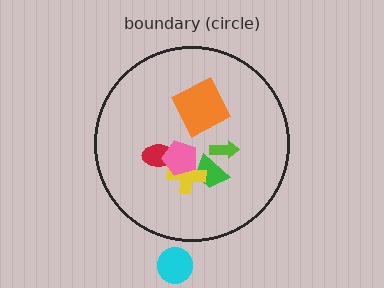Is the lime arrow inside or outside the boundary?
Inside.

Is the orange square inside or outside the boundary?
Inside.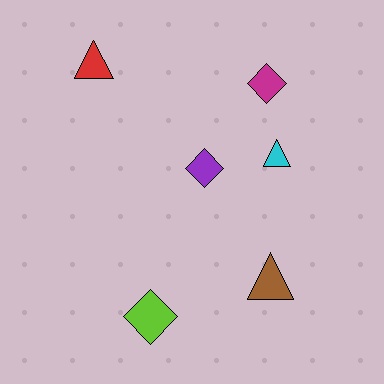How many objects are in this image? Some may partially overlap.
There are 6 objects.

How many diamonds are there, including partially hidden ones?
There are 3 diamonds.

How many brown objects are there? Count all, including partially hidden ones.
There is 1 brown object.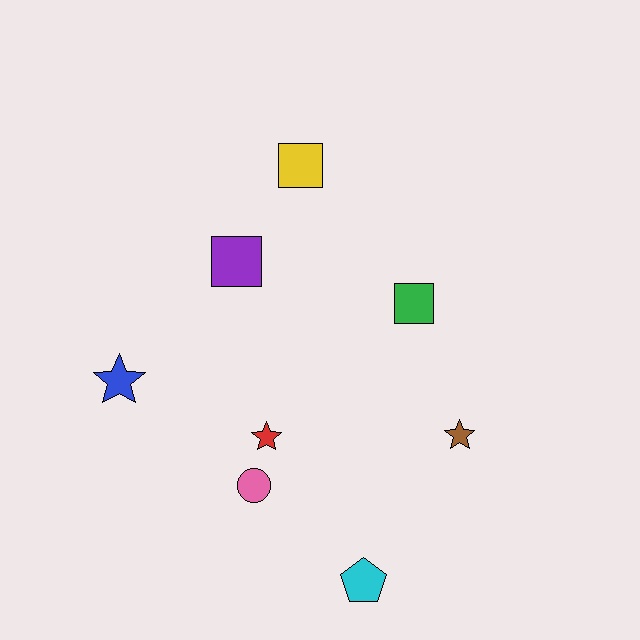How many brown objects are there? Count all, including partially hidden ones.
There is 1 brown object.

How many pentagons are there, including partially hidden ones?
There is 1 pentagon.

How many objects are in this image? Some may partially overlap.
There are 8 objects.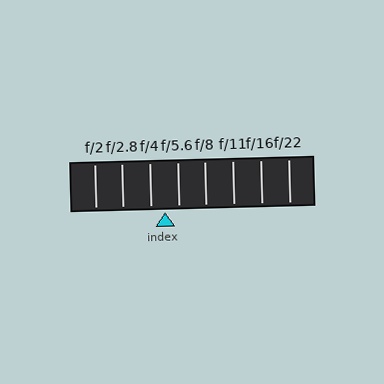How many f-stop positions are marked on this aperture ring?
There are 8 f-stop positions marked.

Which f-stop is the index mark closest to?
The index mark is closest to f/5.6.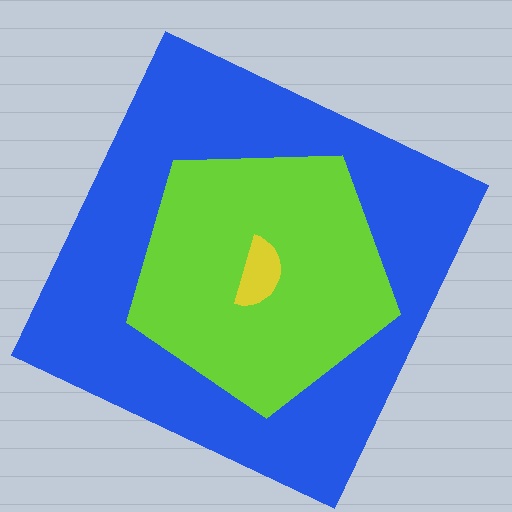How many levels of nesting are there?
3.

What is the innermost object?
The yellow semicircle.